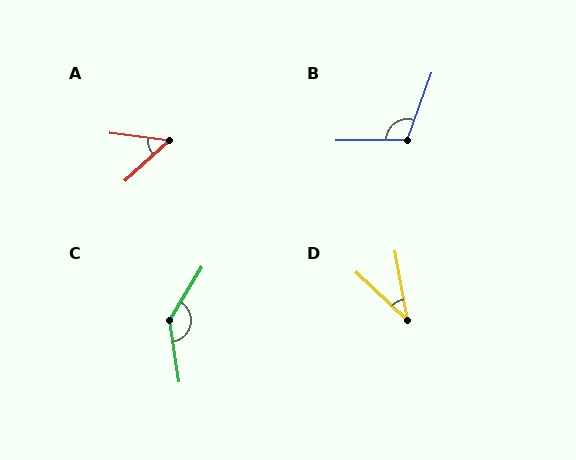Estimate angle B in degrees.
Approximately 110 degrees.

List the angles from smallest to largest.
D (36°), A (49°), B (110°), C (139°).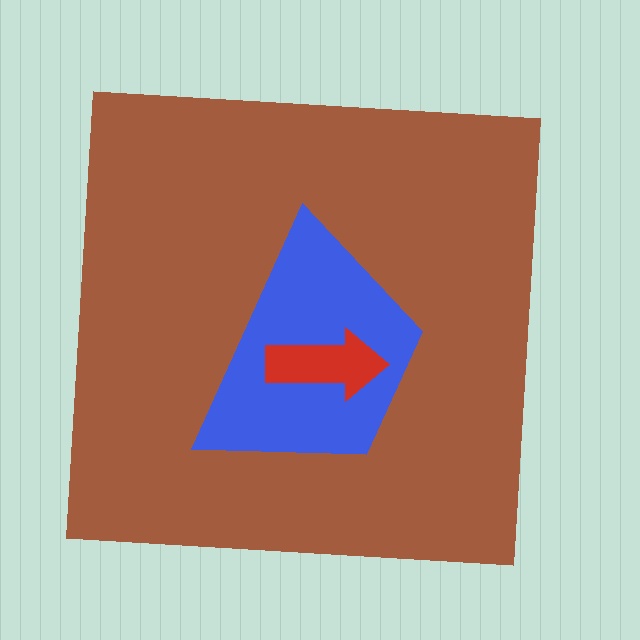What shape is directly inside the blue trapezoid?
The red arrow.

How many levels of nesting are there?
3.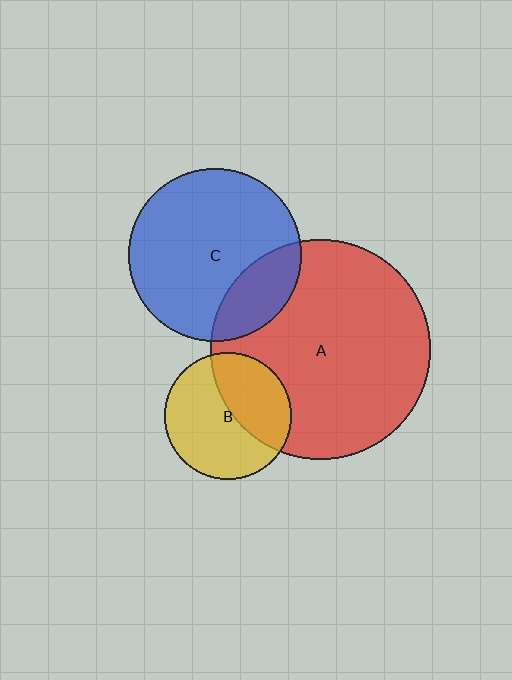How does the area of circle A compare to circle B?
Approximately 3.0 times.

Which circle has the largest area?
Circle A (red).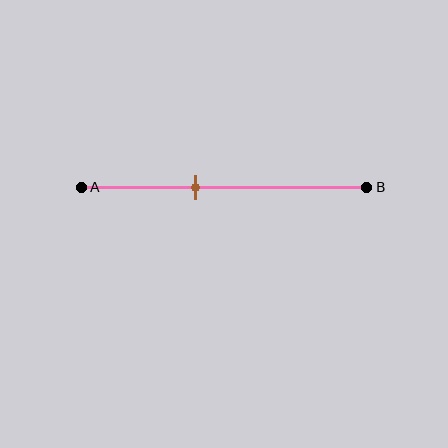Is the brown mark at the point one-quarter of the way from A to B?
No, the mark is at about 40% from A, not at the 25% one-quarter point.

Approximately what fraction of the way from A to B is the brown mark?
The brown mark is approximately 40% of the way from A to B.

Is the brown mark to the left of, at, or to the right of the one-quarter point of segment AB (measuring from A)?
The brown mark is to the right of the one-quarter point of segment AB.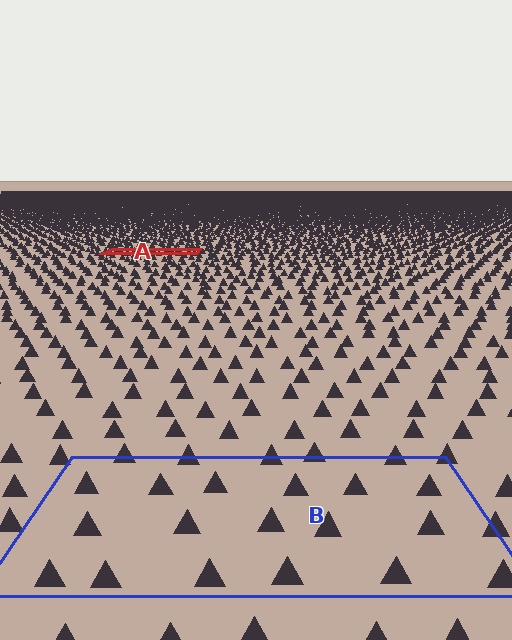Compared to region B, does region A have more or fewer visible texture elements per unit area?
Region A has more texture elements per unit area — they are packed more densely because it is farther away.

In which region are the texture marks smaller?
The texture marks are smaller in region A, because it is farther away.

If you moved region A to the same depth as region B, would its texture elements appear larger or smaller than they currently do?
They would appear larger. At a closer depth, the same texture elements are projected at a bigger on-screen size.